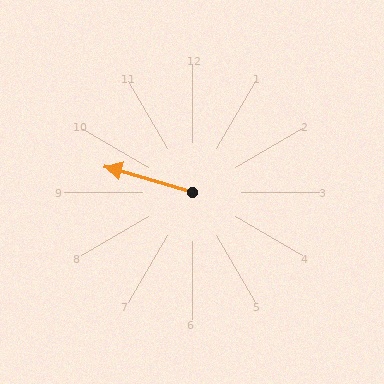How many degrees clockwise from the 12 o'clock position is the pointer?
Approximately 287 degrees.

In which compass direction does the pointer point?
West.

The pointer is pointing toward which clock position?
Roughly 10 o'clock.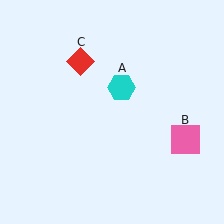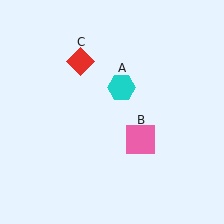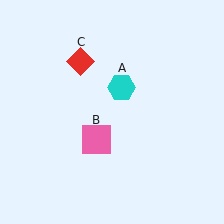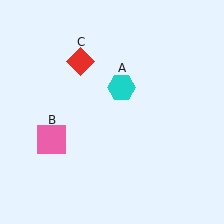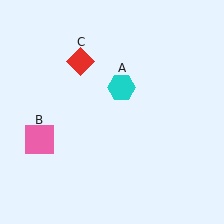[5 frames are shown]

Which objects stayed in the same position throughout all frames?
Cyan hexagon (object A) and red diamond (object C) remained stationary.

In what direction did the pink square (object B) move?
The pink square (object B) moved left.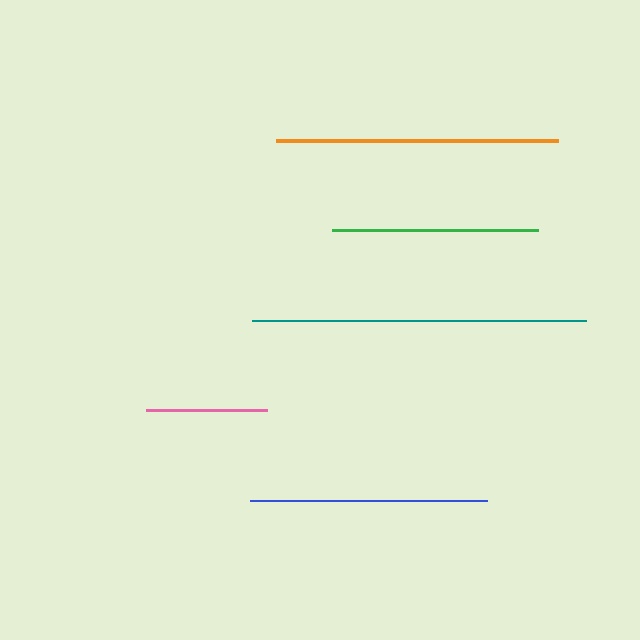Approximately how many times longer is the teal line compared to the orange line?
The teal line is approximately 1.2 times the length of the orange line.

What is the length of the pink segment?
The pink segment is approximately 122 pixels long.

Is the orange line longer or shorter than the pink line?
The orange line is longer than the pink line.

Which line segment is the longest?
The teal line is the longest at approximately 333 pixels.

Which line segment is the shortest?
The pink line is the shortest at approximately 122 pixels.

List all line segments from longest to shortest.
From longest to shortest: teal, orange, blue, green, pink.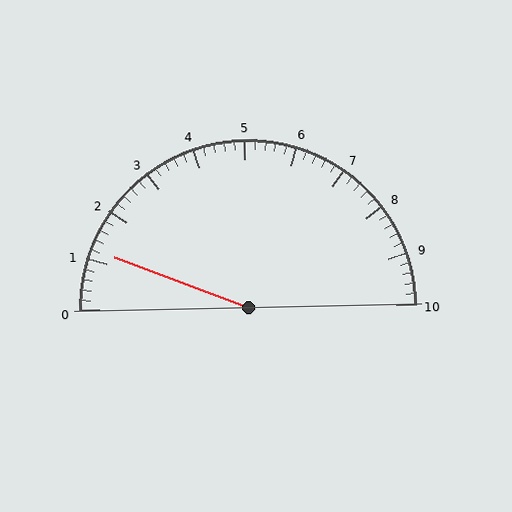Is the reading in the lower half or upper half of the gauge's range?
The reading is in the lower half of the range (0 to 10).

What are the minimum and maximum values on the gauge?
The gauge ranges from 0 to 10.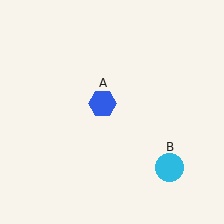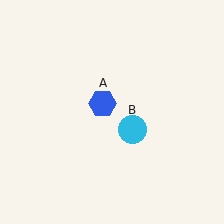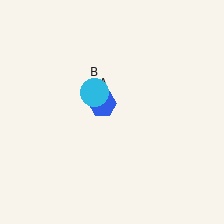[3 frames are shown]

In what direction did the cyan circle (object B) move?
The cyan circle (object B) moved up and to the left.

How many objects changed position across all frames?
1 object changed position: cyan circle (object B).